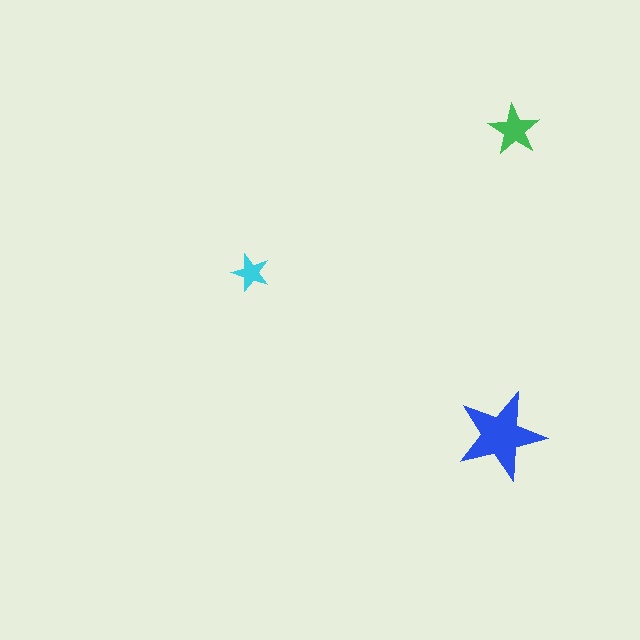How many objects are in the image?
There are 3 objects in the image.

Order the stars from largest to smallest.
the blue one, the green one, the cyan one.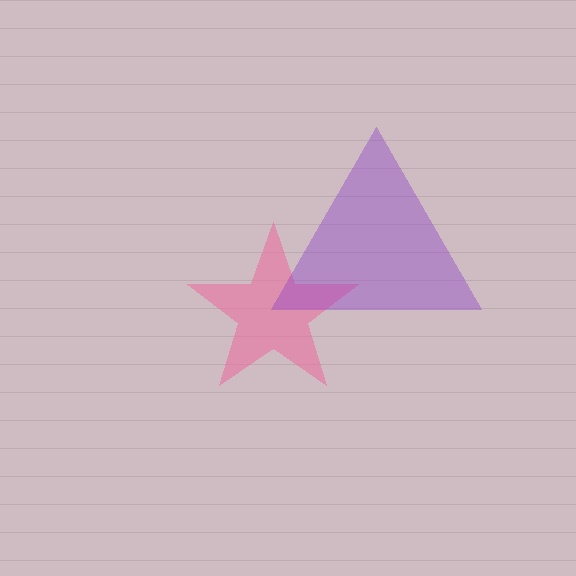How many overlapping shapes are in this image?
There are 2 overlapping shapes in the image.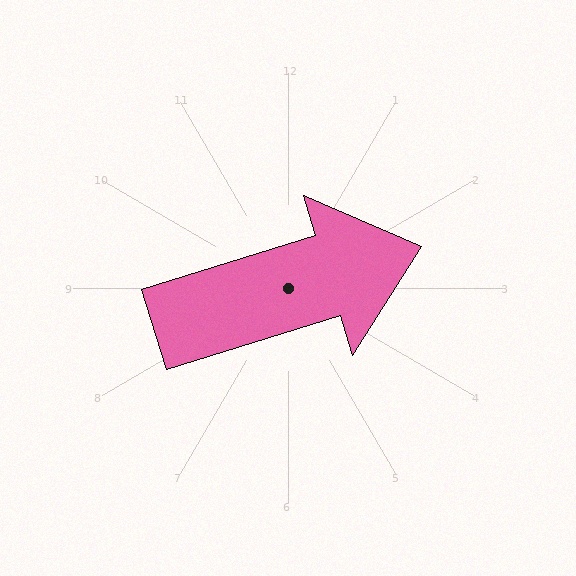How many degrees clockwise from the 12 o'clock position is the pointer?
Approximately 73 degrees.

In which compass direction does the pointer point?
East.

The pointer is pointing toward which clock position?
Roughly 2 o'clock.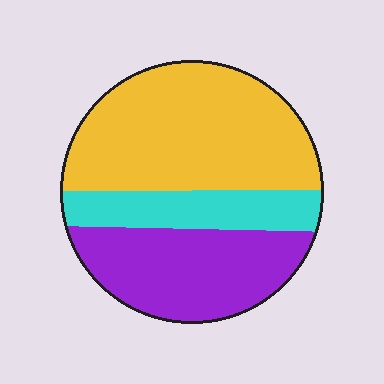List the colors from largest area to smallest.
From largest to smallest: yellow, purple, cyan.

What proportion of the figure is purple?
Purple takes up about one third (1/3) of the figure.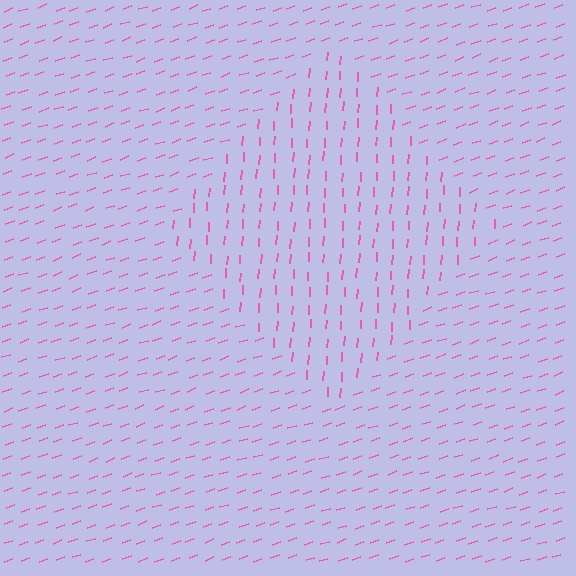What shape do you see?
I see a diamond.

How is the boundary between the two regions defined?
The boundary is defined purely by a change in line orientation (approximately 67 degrees difference). All lines are the same color and thickness.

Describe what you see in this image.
The image is filled with small pink line segments. A diamond region in the image has lines oriented differently from the surrounding lines, creating a visible texture boundary.